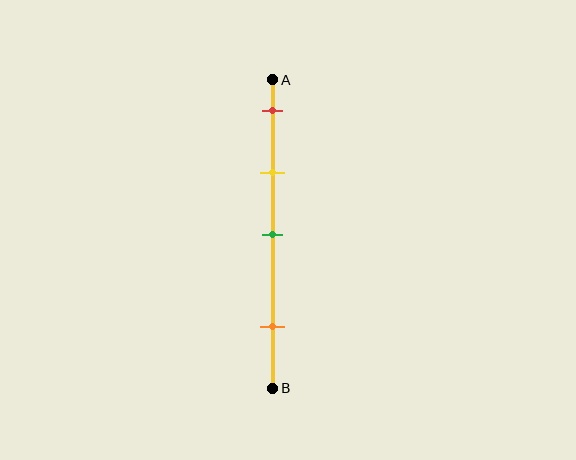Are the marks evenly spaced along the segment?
No, the marks are not evenly spaced.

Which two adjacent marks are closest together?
The red and yellow marks are the closest adjacent pair.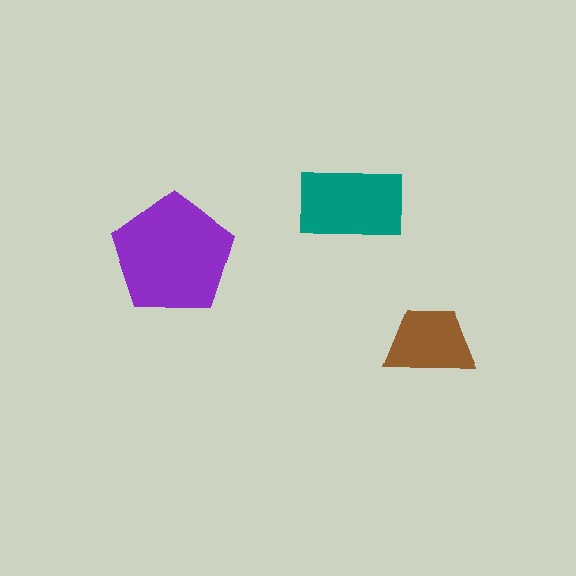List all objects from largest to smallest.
The purple pentagon, the teal rectangle, the brown trapezoid.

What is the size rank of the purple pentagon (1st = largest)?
1st.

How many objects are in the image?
There are 3 objects in the image.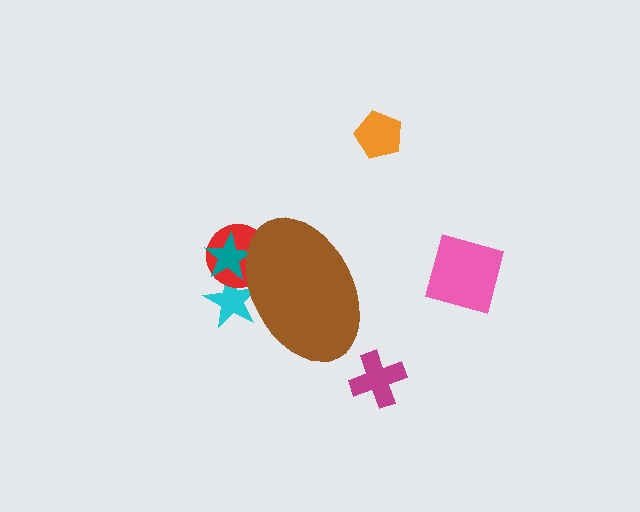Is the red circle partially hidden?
Yes, the red circle is partially hidden behind the brown ellipse.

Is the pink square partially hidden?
No, the pink square is fully visible.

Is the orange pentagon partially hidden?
No, the orange pentagon is fully visible.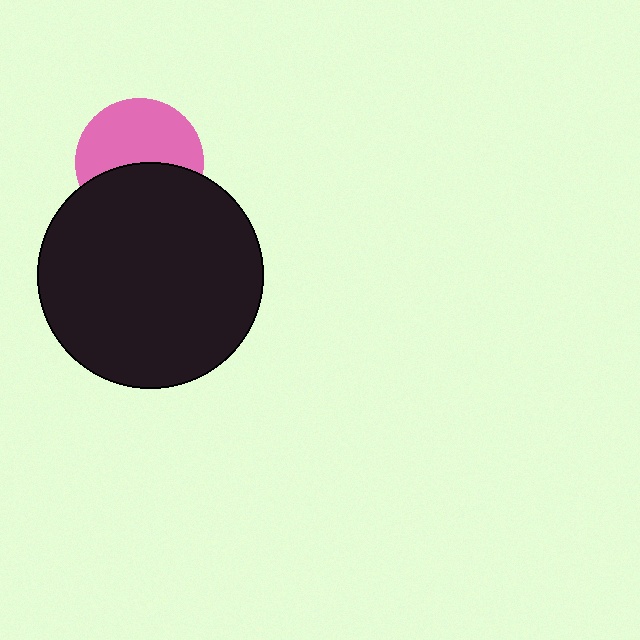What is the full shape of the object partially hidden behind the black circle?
The partially hidden object is a pink circle.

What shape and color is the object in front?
The object in front is a black circle.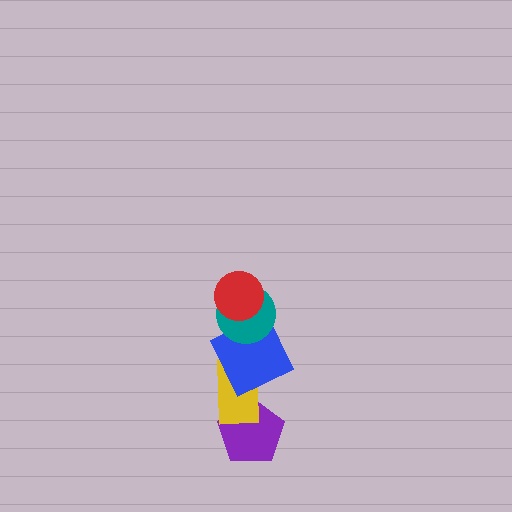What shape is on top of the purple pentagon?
The yellow rectangle is on top of the purple pentagon.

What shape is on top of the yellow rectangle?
The blue square is on top of the yellow rectangle.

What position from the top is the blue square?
The blue square is 3rd from the top.